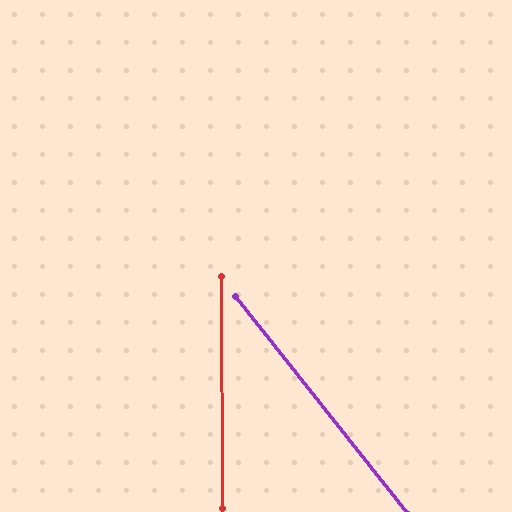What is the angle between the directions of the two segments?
Approximately 38 degrees.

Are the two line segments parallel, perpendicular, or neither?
Neither parallel nor perpendicular — they differ by about 38°.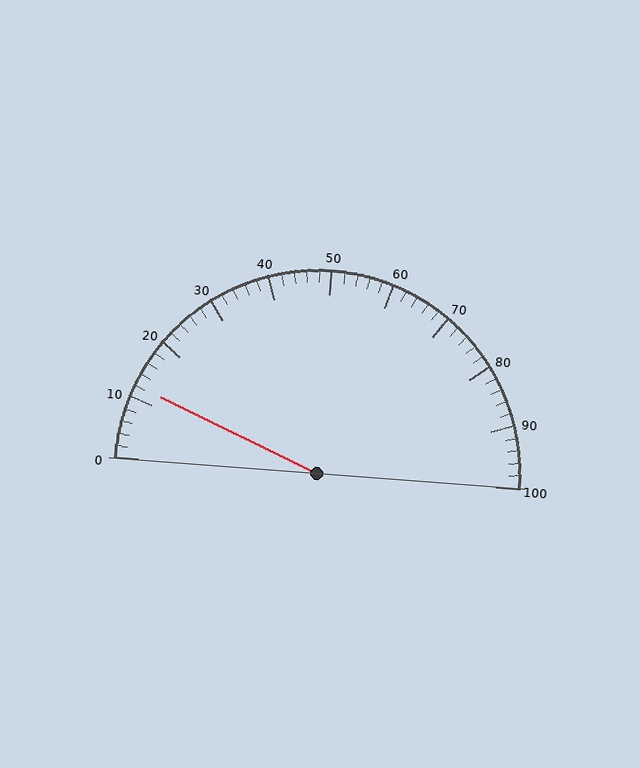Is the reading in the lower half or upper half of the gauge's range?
The reading is in the lower half of the range (0 to 100).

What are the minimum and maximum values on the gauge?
The gauge ranges from 0 to 100.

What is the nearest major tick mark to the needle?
The nearest major tick mark is 10.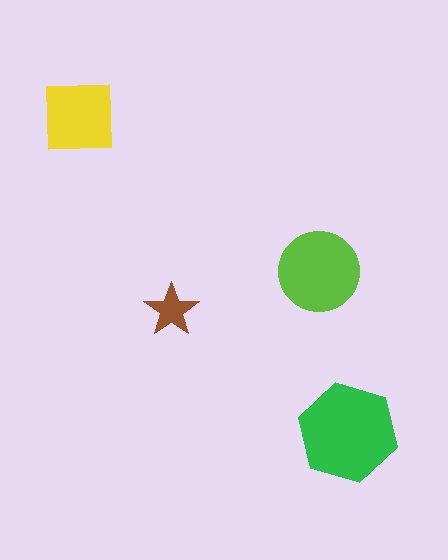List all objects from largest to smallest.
The green hexagon, the lime circle, the yellow square, the brown star.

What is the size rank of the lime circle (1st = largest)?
2nd.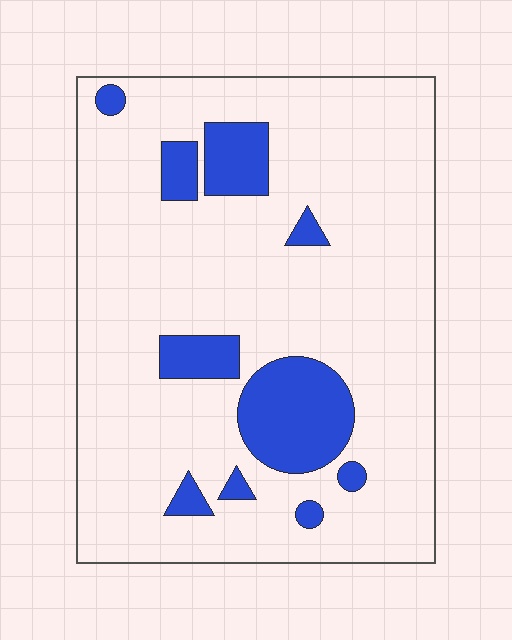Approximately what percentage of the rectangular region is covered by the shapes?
Approximately 15%.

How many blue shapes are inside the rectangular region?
10.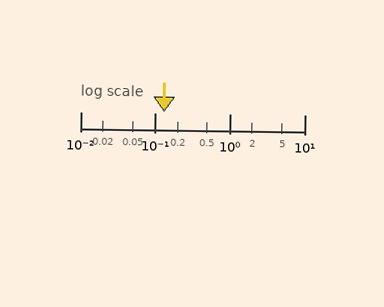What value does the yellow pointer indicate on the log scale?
The pointer indicates approximately 0.13.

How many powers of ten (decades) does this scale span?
The scale spans 3 decades, from 0.01 to 10.